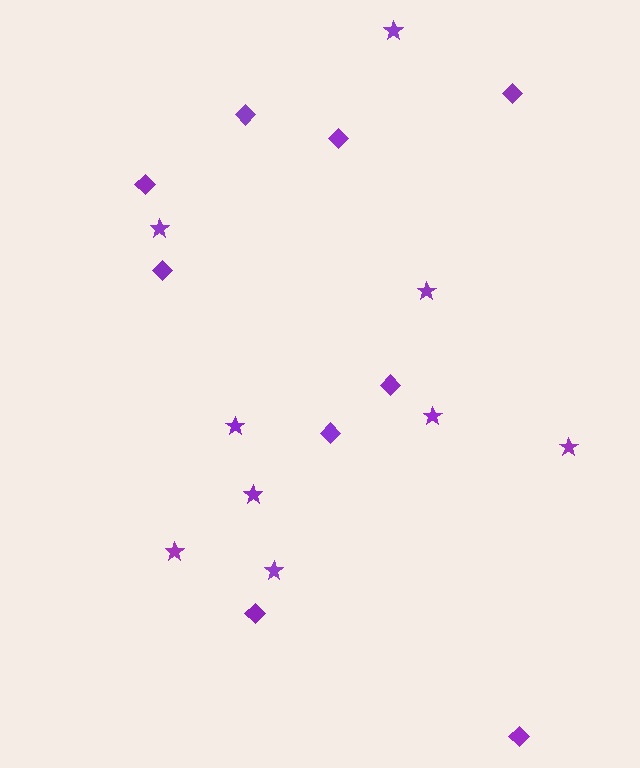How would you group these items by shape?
There are 2 groups: one group of diamonds (9) and one group of stars (9).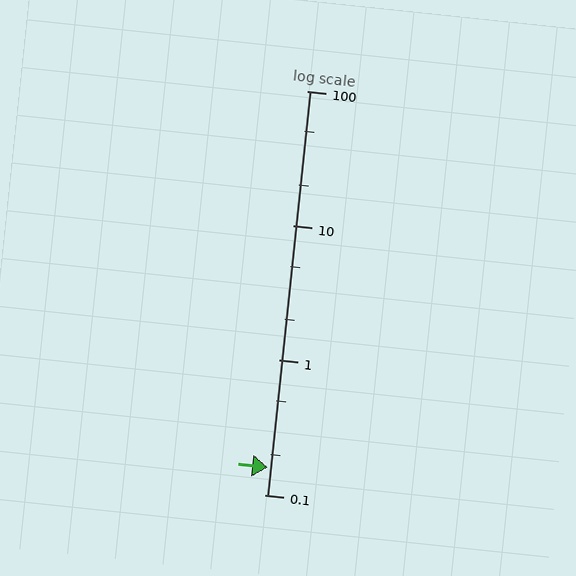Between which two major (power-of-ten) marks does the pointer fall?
The pointer is between 0.1 and 1.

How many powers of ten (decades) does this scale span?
The scale spans 3 decades, from 0.1 to 100.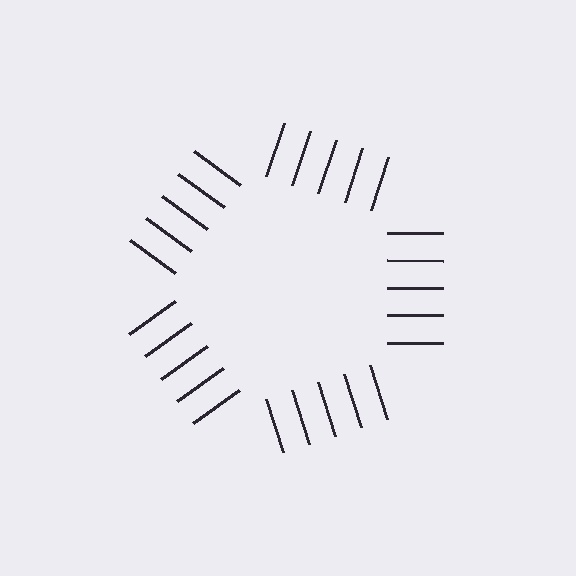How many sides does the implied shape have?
5 sides — the line-ends trace a pentagon.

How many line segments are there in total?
25 — 5 along each of the 5 edges.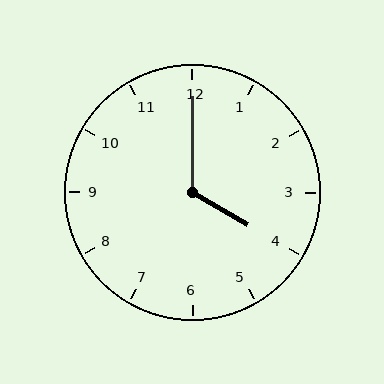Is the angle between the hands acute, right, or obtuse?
It is obtuse.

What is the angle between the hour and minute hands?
Approximately 120 degrees.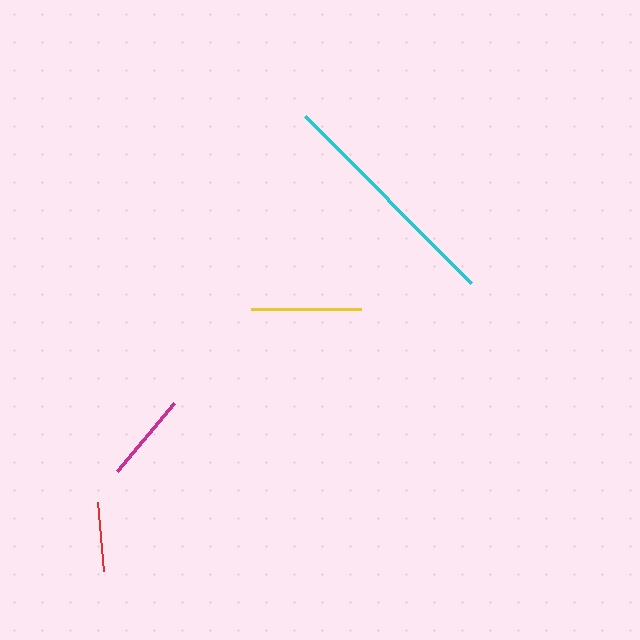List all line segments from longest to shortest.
From longest to shortest: cyan, yellow, magenta, red.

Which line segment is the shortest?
The red line is the shortest at approximately 69 pixels.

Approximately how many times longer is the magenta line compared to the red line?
The magenta line is approximately 1.3 times the length of the red line.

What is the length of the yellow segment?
The yellow segment is approximately 110 pixels long.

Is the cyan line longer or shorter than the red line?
The cyan line is longer than the red line.